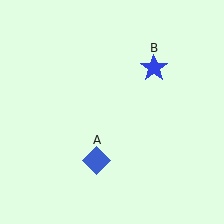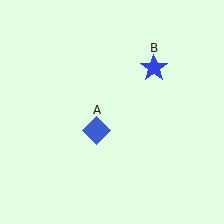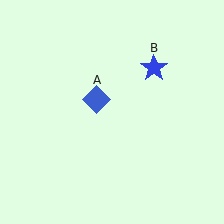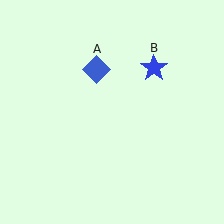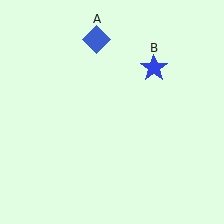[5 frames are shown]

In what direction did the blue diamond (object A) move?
The blue diamond (object A) moved up.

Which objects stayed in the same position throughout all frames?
Blue star (object B) remained stationary.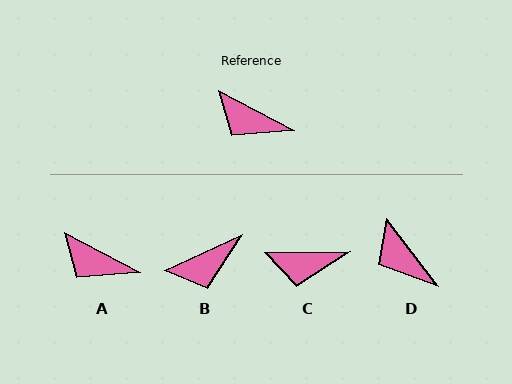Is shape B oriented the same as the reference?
No, it is off by about 52 degrees.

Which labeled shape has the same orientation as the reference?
A.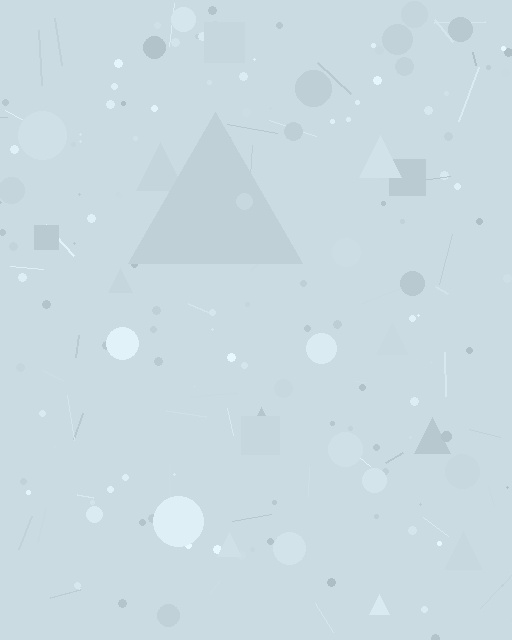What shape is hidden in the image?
A triangle is hidden in the image.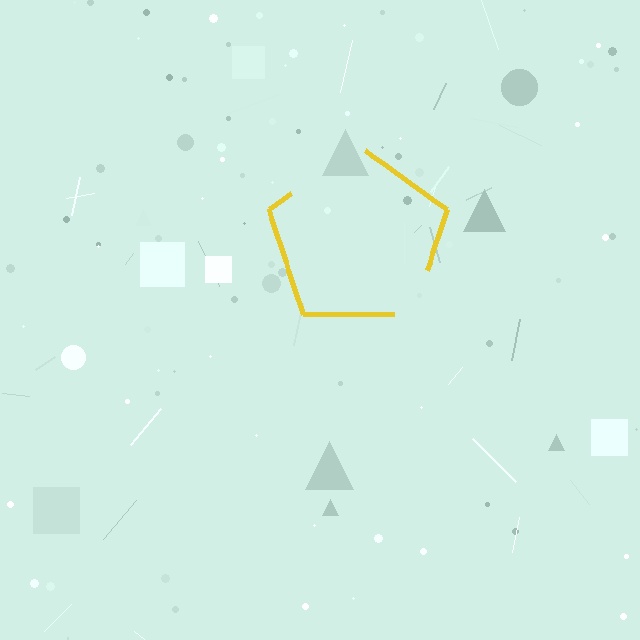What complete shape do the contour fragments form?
The contour fragments form a pentagon.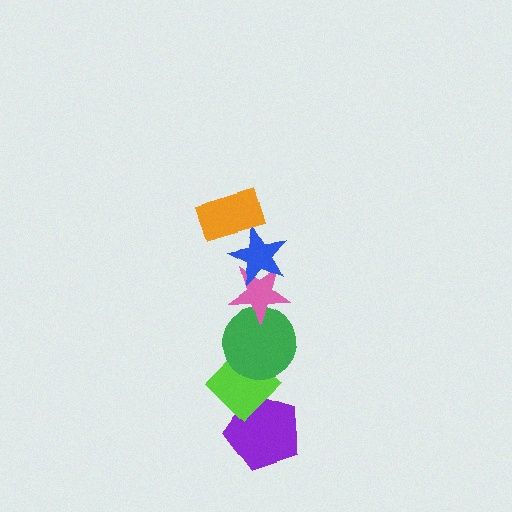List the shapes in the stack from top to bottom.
From top to bottom: the orange rectangle, the blue star, the pink star, the green circle, the lime diamond, the purple pentagon.